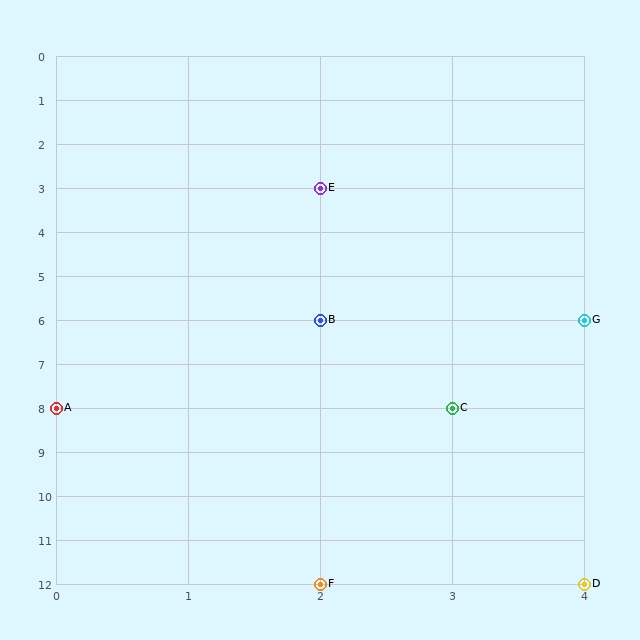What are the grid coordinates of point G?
Point G is at grid coordinates (4, 6).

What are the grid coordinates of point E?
Point E is at grid coordinates (2, 3).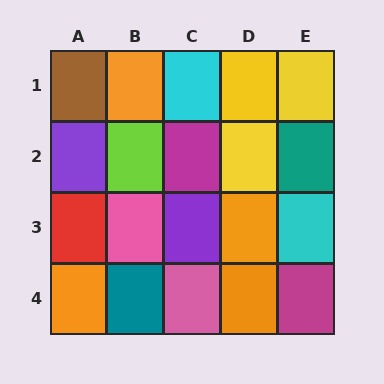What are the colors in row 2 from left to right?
Purple, lime, magenta, yellow, teal.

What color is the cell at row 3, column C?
Purple.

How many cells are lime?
1 cell is lime.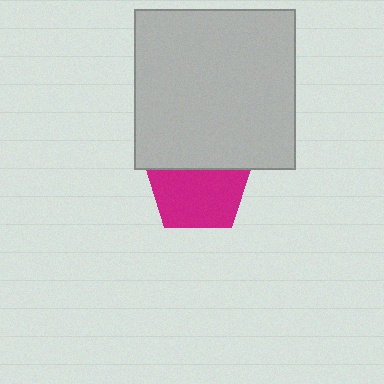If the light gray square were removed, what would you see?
You would see the complete magenta pentagon.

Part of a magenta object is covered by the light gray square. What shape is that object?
It is a pentagon.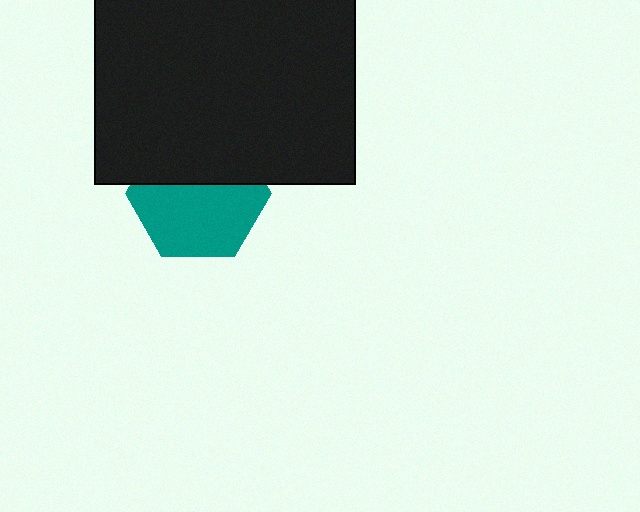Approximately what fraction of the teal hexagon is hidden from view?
Roughly 42% of the teal hexagon is hidden behind the black rectangle.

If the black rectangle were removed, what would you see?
You would see the complete teal hexagon.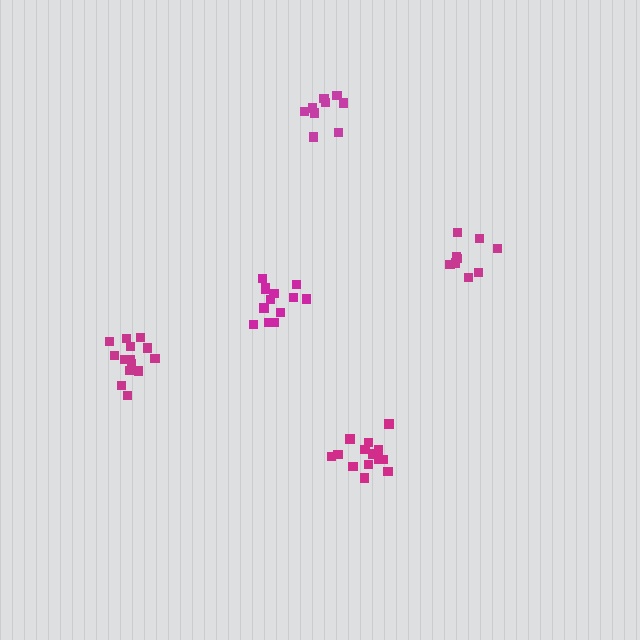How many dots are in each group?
Group 1: 13 dots, Group 2: 14 dots, Group 3: 14 dots, Group 4: 9 dots, Group 5: 10 dots (60 total).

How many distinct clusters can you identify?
There are 5 distinct clusters.